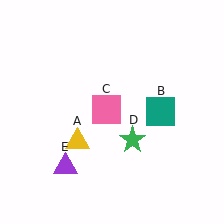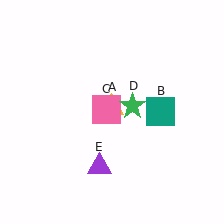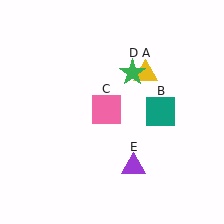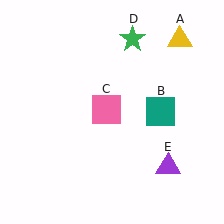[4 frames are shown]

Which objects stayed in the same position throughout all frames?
Teal square (object B) and pink square (object C) remained stationary.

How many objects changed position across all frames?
3 objects changed position: yellow triangle (object A), green star (object D), purple triangle (object E).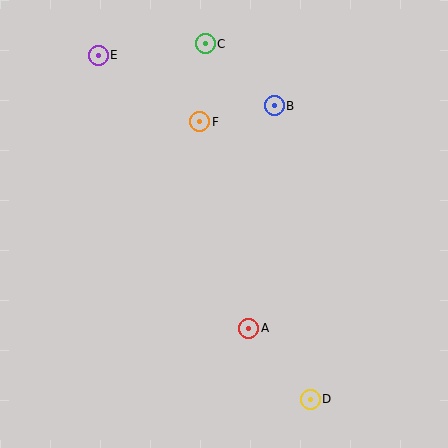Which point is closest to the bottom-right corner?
Point D is closest to the bottom-right corner.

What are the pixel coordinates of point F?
Point F is at (200, 122).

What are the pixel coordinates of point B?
Point B is at (274, 106).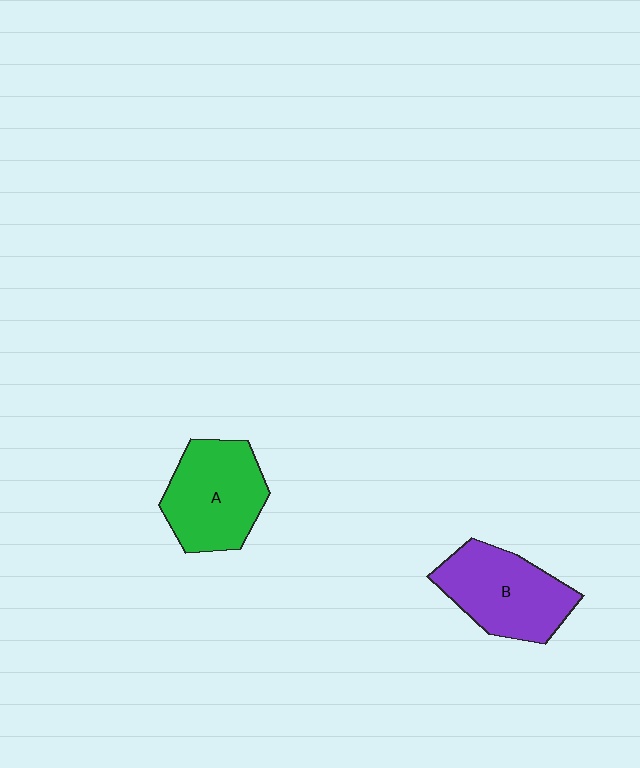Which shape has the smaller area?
Shape A (green).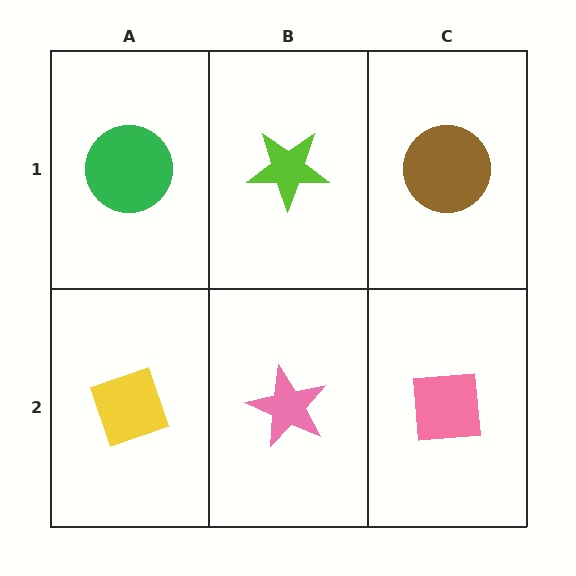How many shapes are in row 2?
3 shapes.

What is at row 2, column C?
A pink square.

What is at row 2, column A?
A yellow diamond.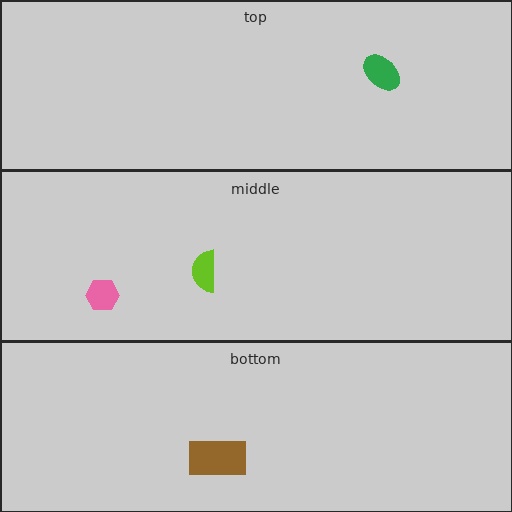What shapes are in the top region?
The green ellipse.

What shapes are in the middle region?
The pink hexagon, the lime semicircle.